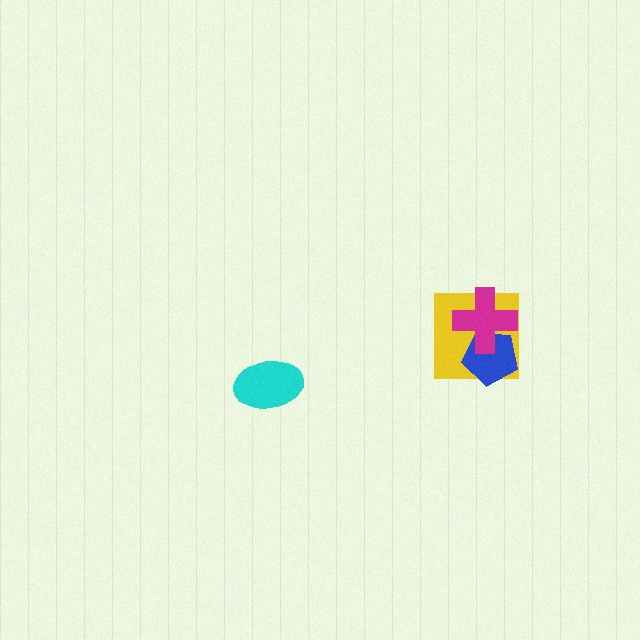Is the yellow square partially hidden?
Yes, it is partially covered by another shape.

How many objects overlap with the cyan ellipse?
0 objects overlap with the cyan ellipse.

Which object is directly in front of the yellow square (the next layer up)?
The blue pentagon is directly in front of the yellow square.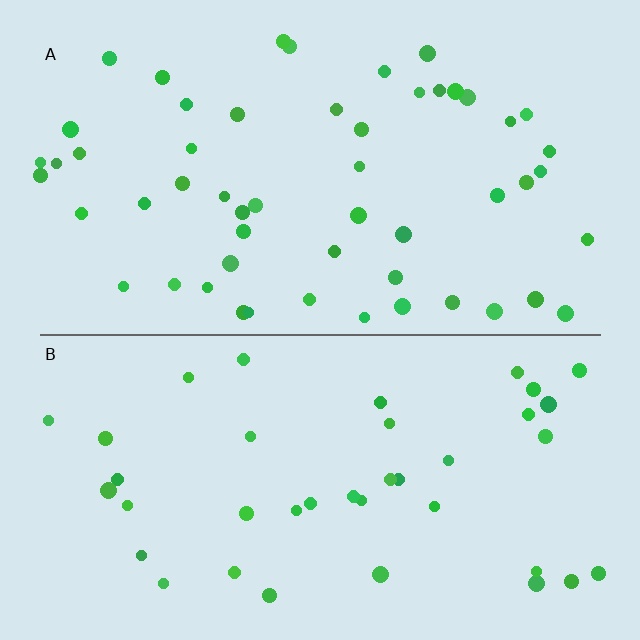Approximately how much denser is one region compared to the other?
Approximately 1.4× — region A over region B.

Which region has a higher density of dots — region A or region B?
A (the top).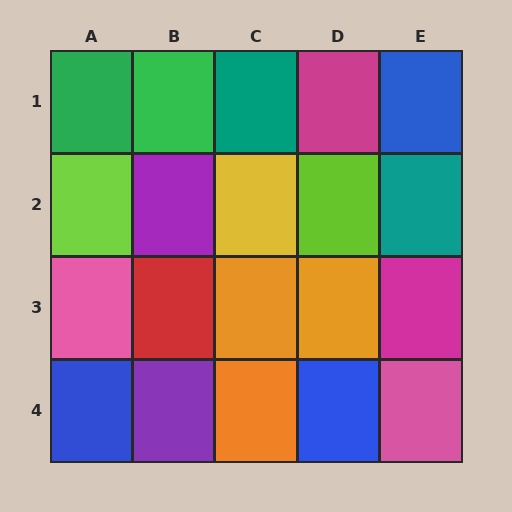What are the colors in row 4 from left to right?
Blue, purple, orange, blue, pink.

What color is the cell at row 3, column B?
Red.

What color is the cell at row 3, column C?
Orange.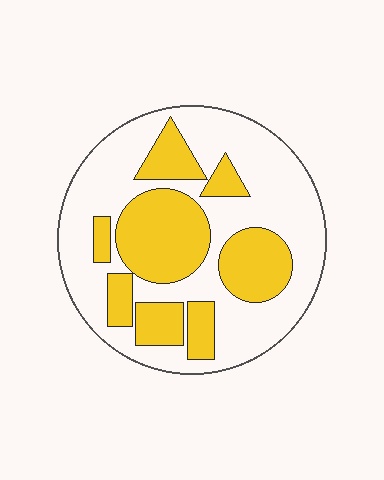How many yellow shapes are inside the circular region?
8.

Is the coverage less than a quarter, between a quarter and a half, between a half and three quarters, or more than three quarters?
Between a quarter and a half.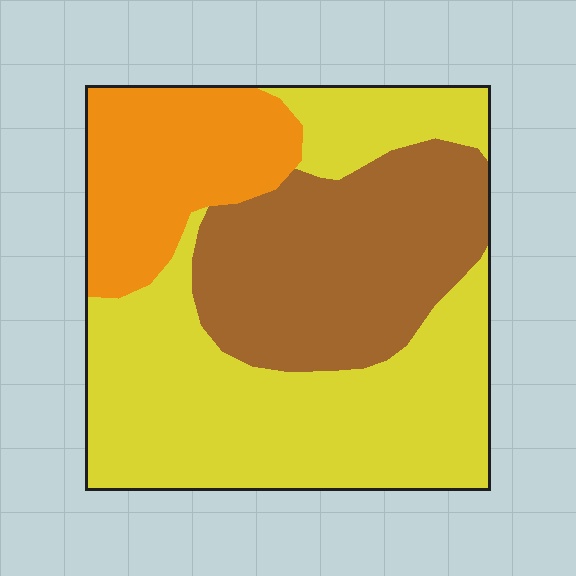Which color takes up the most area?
Yellow, at roughly 50%.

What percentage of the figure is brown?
Brown takes up about one third (1/3) of the figure.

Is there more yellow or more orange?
Yellow.